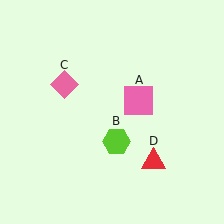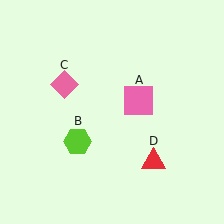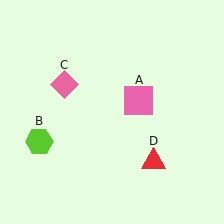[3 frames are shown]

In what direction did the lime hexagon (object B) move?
The lime hexagon (object B) moved left.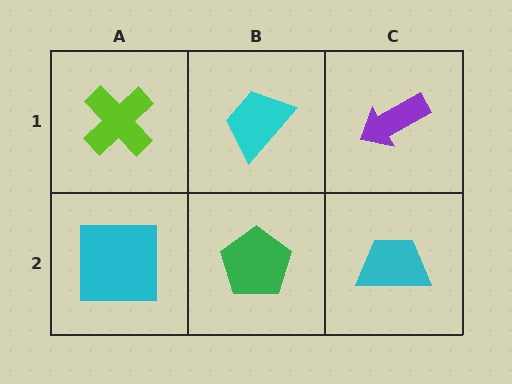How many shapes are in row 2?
3 shapes.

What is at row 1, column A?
A lime cross.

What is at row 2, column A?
A cyan square.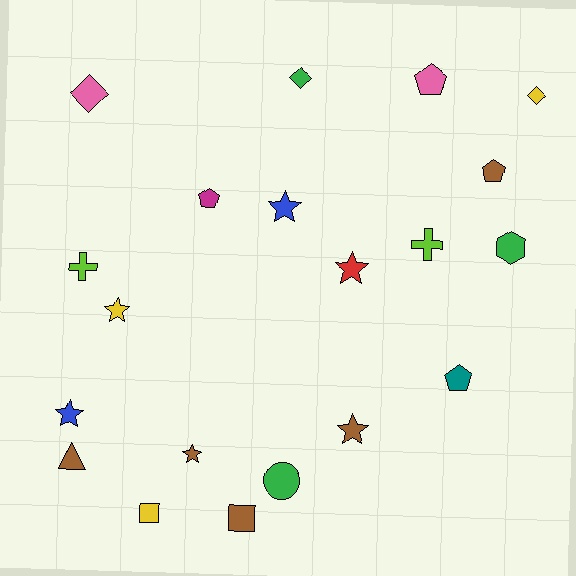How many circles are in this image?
There is 1 circle.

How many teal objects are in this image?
There is 1 teal object.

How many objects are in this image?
There are 20 objects.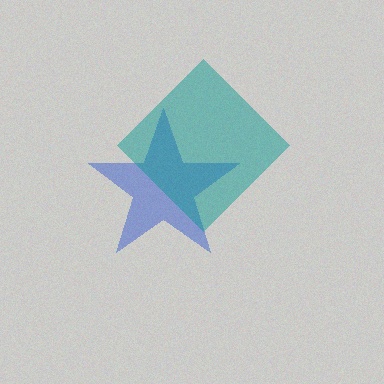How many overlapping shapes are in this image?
There are 2 overlapping shapes in the image.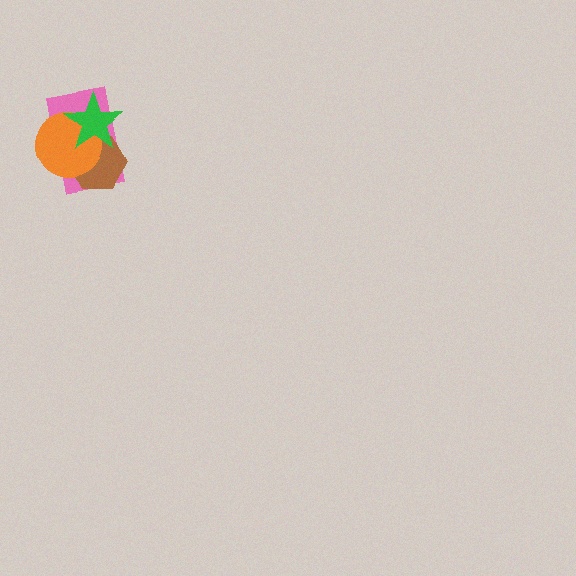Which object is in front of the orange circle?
The green star is in front of the orange circle.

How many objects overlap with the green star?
3 objects overlap with the green star.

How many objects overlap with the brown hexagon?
3 objects overlap with the brown hexagon.